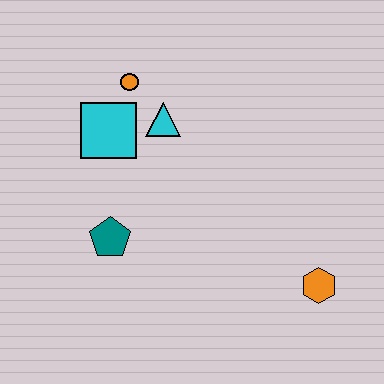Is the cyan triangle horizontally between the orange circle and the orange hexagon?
Yes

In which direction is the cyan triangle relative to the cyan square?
The cyan triangle is to the right of the cyan square.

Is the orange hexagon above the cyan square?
No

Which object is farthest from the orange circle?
The orange hexagon is farthest from the orange circle.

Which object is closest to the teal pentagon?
The cyan square is closest to the teal pentagon.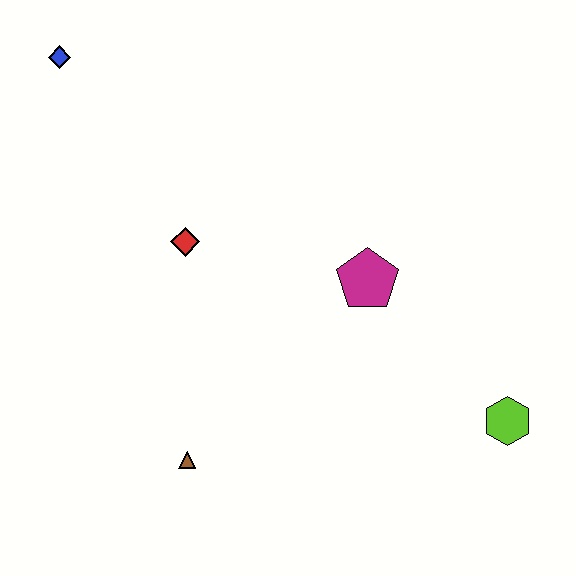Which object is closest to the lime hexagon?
The magenta pentagon is closest to the lime hexagon.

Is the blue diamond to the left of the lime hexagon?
Yes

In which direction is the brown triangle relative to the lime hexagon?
The brown triangle is to the left of the lime hexagon.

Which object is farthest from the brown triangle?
The blue diamond is farthest from the brown triangle.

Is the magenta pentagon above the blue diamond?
No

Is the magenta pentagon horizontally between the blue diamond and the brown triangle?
No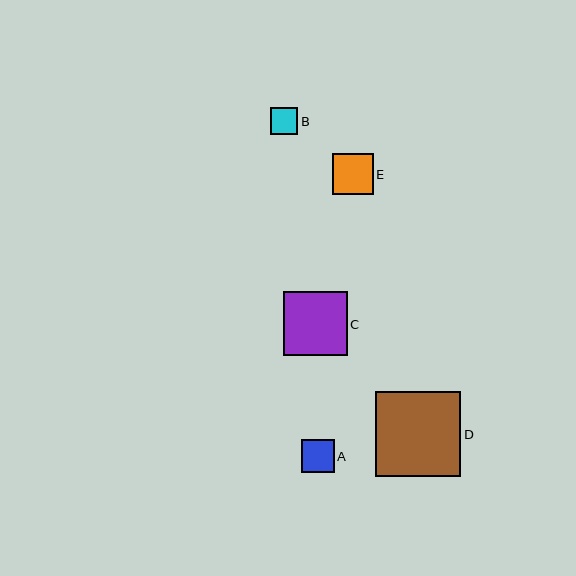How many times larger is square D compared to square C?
Square D is approximately 1.3 times the size of square C.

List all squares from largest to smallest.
From largest to smallest: D, C, E, A, B.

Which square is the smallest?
Square B is the smallest with a size of approximately 27 pixels.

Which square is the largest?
Square D is the largest with a size of approximately 85 pixels.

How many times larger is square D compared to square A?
Square D is approximately 2.6 times the size of square A.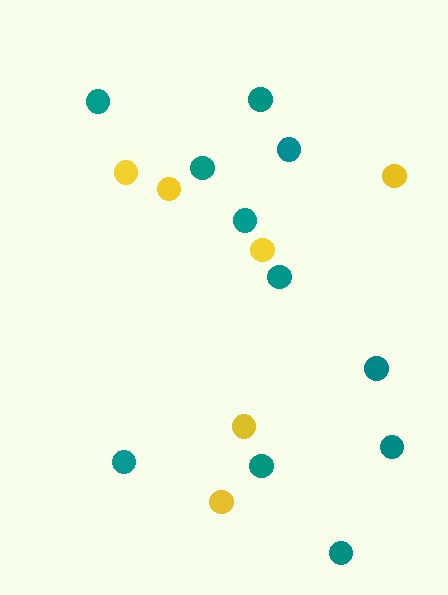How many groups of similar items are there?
There are 2 groups: one group of teal circles (11) and one group of yellow circles (6).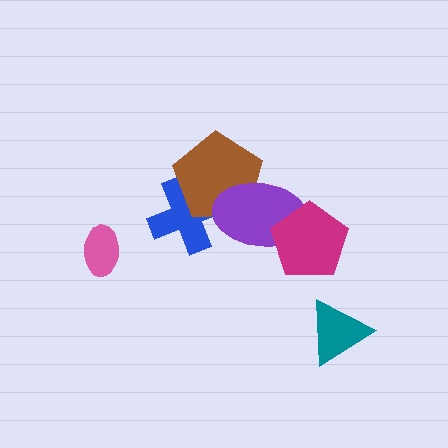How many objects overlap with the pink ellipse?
0 objects overlap with the pink ellipse.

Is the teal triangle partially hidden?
No, no other shape covers it.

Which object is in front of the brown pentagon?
The purple ellipse is in front of the brown pentagon.